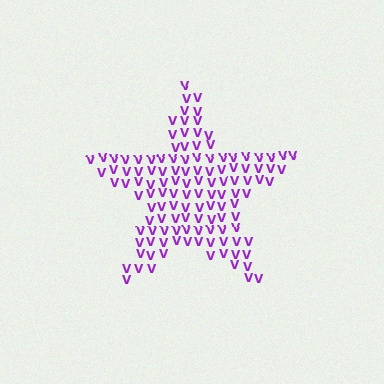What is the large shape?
The large shape is a star.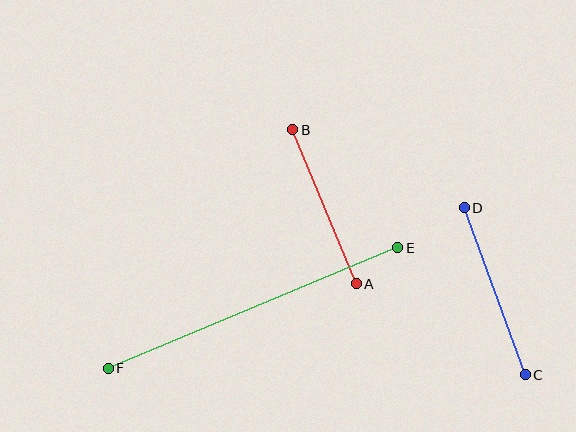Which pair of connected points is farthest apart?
Points E and F are farthest apart.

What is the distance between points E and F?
The distance is approximately 314 pixels.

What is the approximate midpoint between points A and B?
The midpoint is at approximately (324, 207) pixels.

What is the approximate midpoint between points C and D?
The midpoint is at approximately (495, 291) pixels.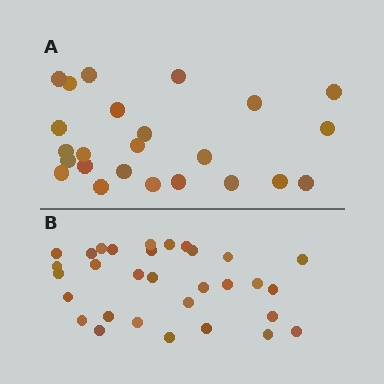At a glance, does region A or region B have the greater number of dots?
Region B (the bottom region) has more dots.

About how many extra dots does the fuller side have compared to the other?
Region B has roughly 8 or so more dots than region A.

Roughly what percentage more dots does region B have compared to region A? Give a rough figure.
About 30% more.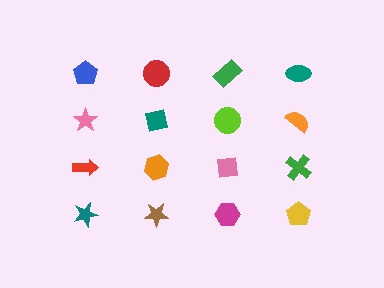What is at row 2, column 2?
A teal square.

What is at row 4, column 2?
A brown star.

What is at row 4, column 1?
A teal star.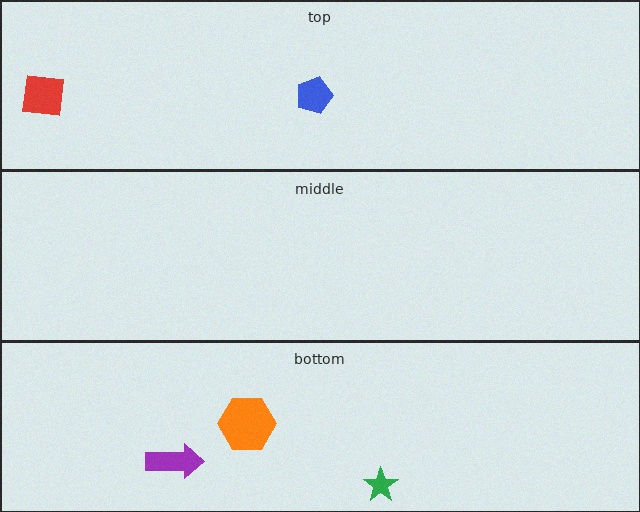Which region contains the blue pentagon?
The top region.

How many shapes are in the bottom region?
3.